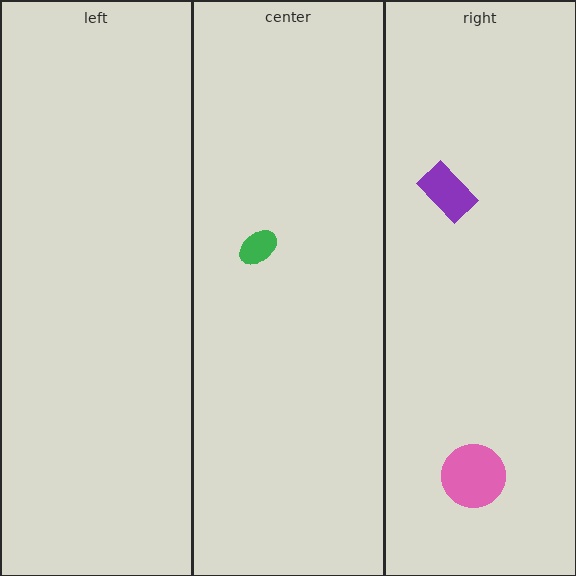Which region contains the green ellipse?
The center region.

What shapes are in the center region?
The green ellipse.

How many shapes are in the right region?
2.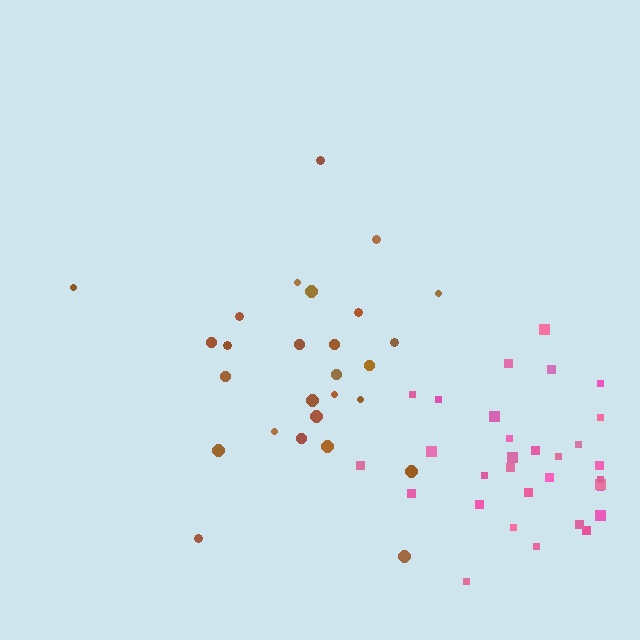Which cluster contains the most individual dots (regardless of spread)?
Pink (31).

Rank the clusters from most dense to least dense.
pink, brown.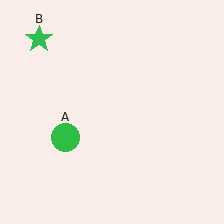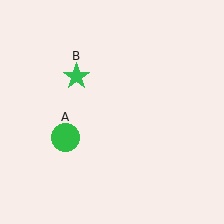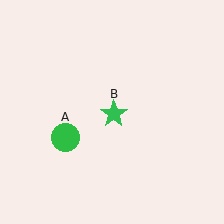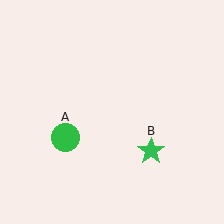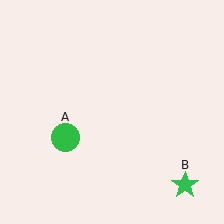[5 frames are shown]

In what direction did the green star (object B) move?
The green star (object B) moved down and to the right.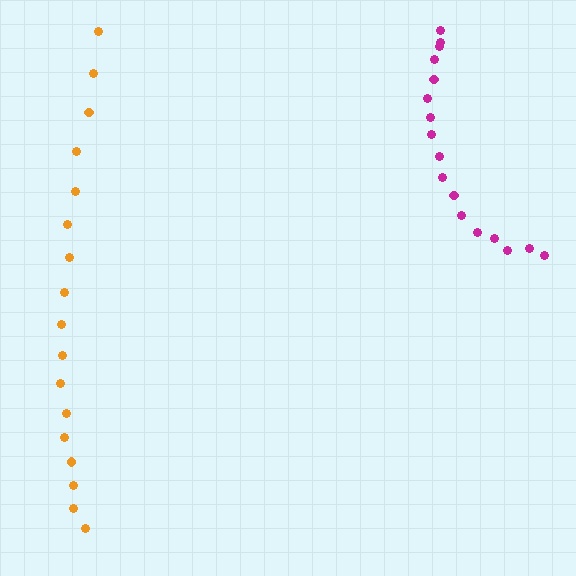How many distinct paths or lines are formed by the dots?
There are 2 distinct paths.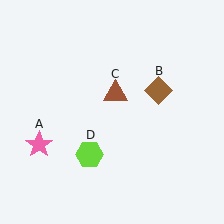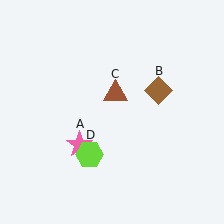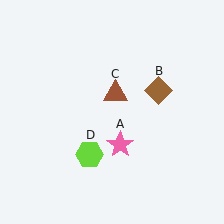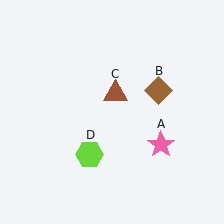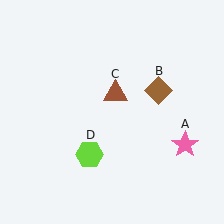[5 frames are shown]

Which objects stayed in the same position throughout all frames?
Brown diamond (object B) and brown triangle (object C) and lime hexagon (object D) remained stationary.